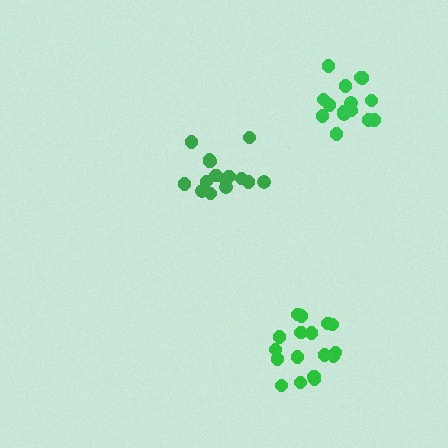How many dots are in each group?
Group 1: 15 dots, Group 2: 15 dots, Group 3: 17 dots (47 total).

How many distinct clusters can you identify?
There are 3 distinct clusters.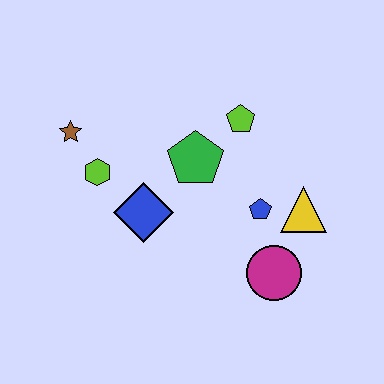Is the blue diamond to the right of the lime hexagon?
Yes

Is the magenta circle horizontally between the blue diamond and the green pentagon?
No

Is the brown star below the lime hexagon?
No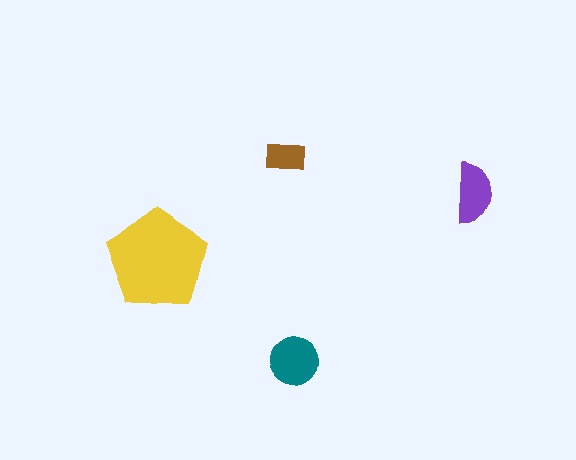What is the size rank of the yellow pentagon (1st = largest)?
1st.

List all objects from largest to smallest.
The yellow pentagon, the teal circle, the purple semicircle, the brown rectangle.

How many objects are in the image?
There are 4 objects in the image.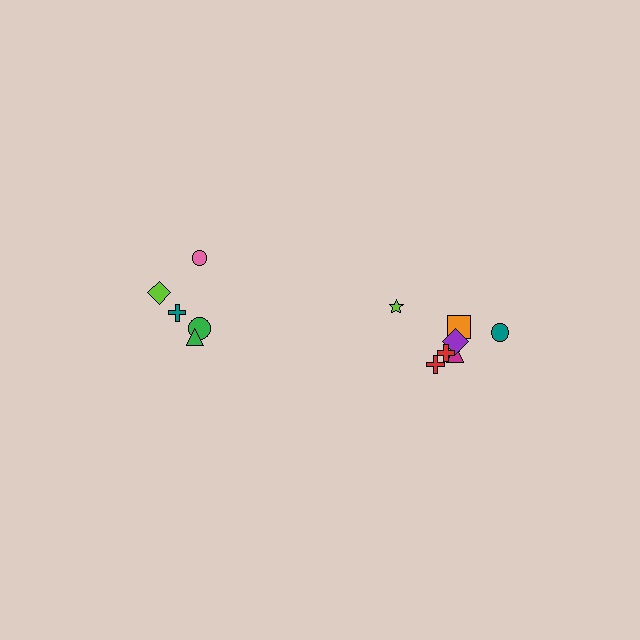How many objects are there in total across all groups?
There are 13 objects.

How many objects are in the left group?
There are 5 objects.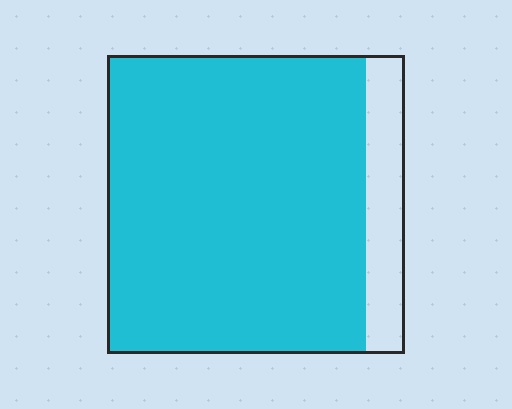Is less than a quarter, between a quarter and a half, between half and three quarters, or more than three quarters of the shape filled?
More than three quarters.